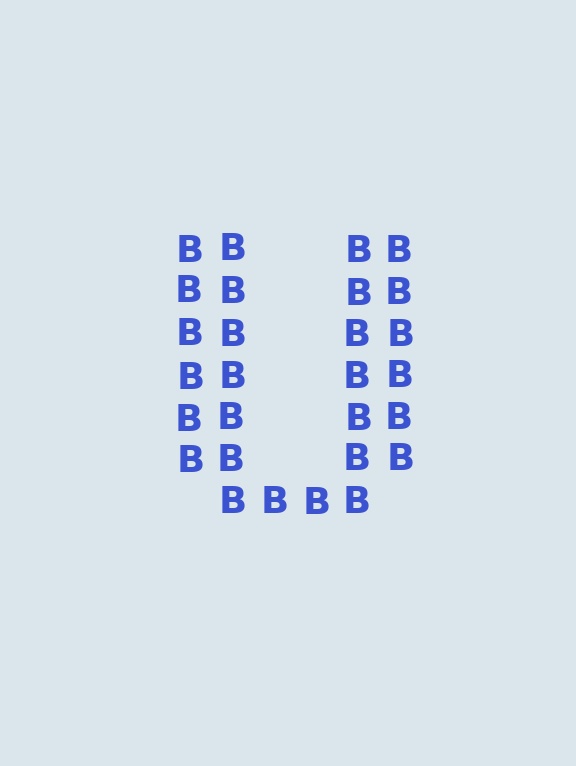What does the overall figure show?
The overall figure shows the letter U.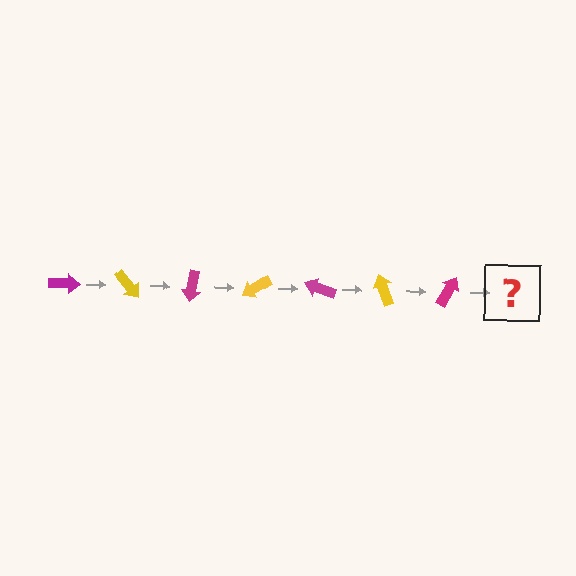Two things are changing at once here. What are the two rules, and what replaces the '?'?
The two rules are that it rotates 50 degrees each step and the color cycles through magenta and yellow. The '?' should be a yellow arrow, rotated 350 degrees from the start.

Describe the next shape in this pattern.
It should be a yellow arrow, rotated 350 degrees from the start.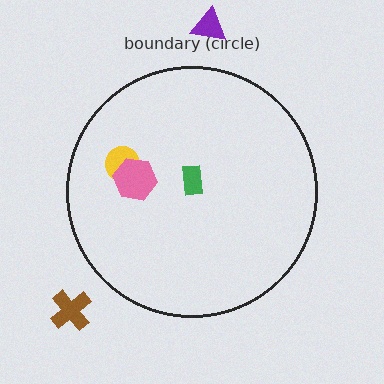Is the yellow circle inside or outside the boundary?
Inside.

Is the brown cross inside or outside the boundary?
Outside.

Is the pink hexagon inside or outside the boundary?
Inside.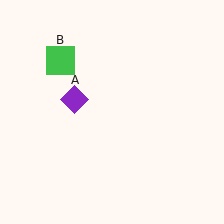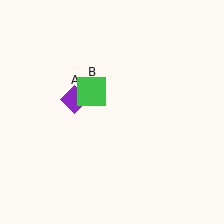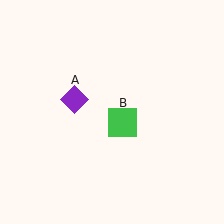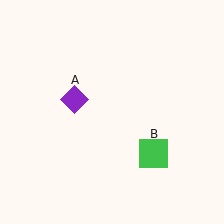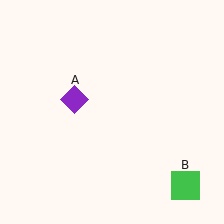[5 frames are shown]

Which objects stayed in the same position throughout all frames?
Purple diamond (object A) remained stationary.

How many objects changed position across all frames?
1 object changed position: green square (object B).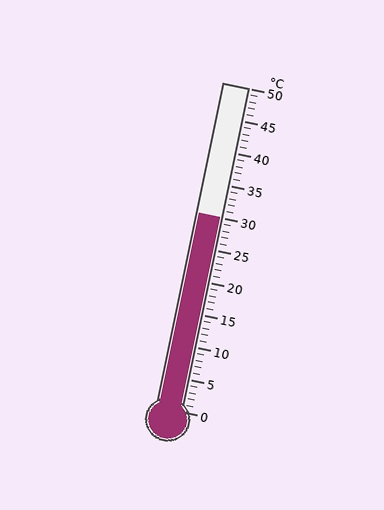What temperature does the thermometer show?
The thermometer shows approximately 30°C.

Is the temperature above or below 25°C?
The temperature is above 25°C.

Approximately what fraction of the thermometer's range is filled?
The thermometer is filled to approximately 60% of its range.